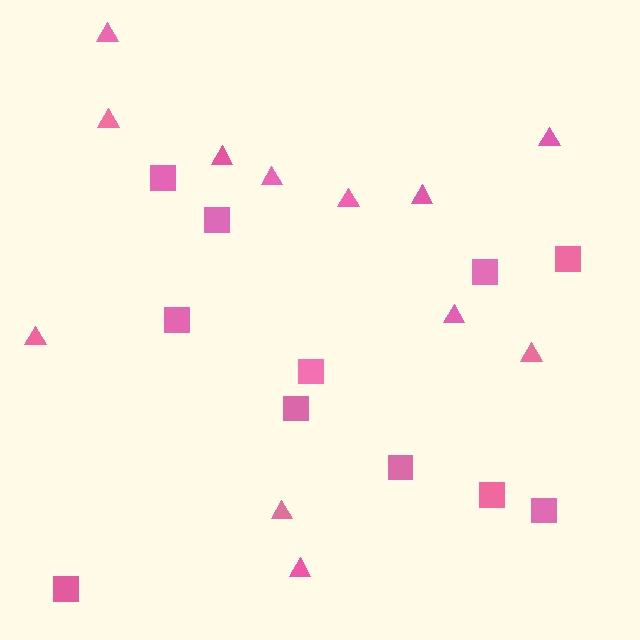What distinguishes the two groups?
There are 2 groups: one group of triangles (12) and one group of squares (11).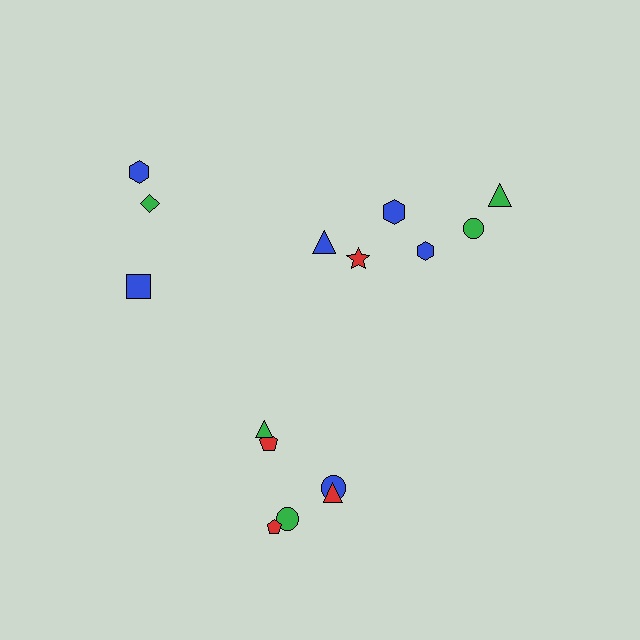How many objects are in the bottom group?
There are 6 objects.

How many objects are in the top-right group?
There are 6 objects.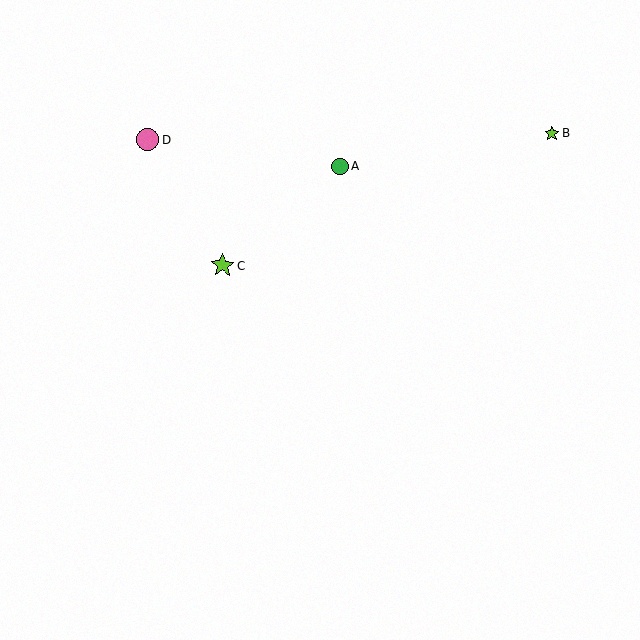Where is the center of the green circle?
The center of the green circle is at (340, 166).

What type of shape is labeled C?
Shape C is a lime star.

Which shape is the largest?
The lime star (labeled C) is the largest.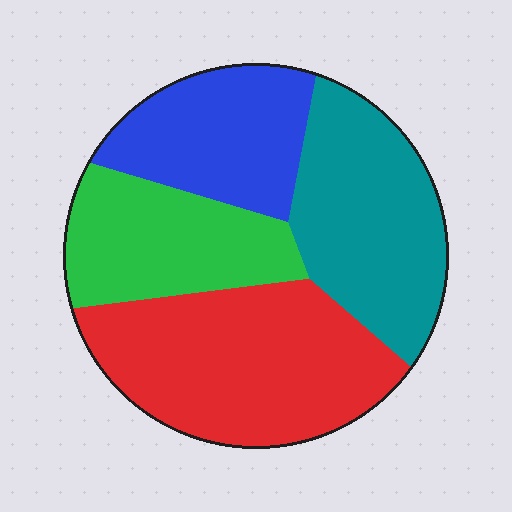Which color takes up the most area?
Red, at roughly 35%.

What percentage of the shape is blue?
Blue takes up about one fifth (1/5) of the shape.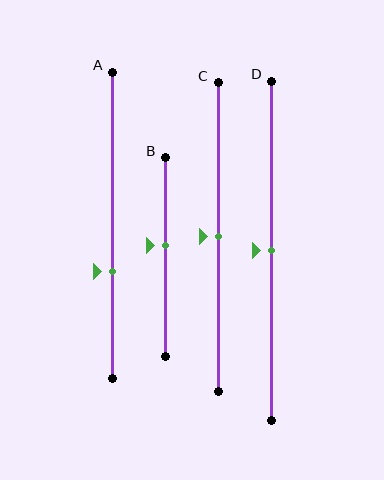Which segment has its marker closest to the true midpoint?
Segment C has its marker closest to the true midpoint.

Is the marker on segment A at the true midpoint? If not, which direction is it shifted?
No, the marker on segment A is shifted downward by about 15% of the segment length.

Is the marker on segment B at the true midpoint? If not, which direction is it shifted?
No, the marker on segment B is shifted upward by about 6% of the segment length.